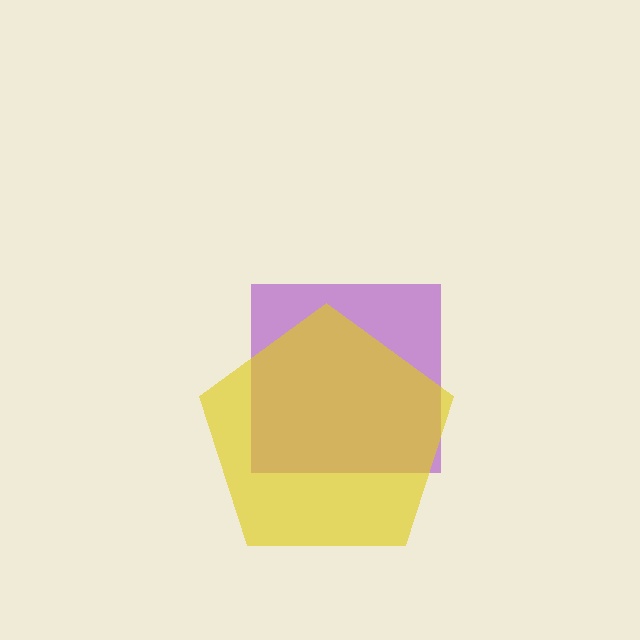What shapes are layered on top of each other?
The layered shapes are: a purple square, a yellow pentagon.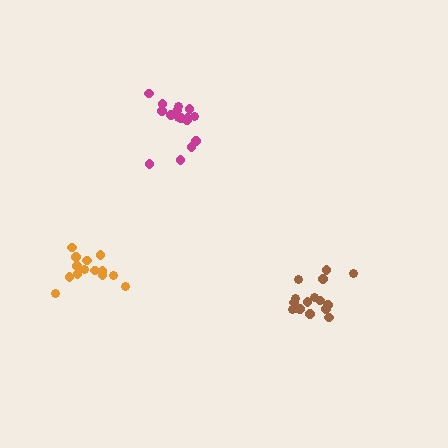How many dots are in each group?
Group 1: 16 dots, Group 2: 16 dots, Group 3: 14 dots (46 total).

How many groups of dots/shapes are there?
There are 3 groups.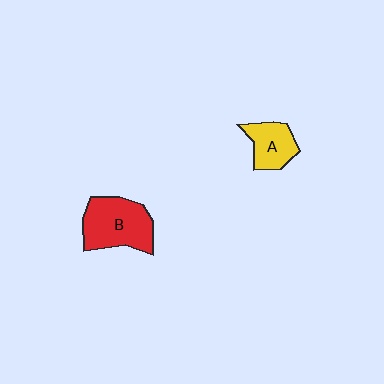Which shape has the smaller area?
Shape A (yellow).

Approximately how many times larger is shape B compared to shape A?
Approximately 1.7 times.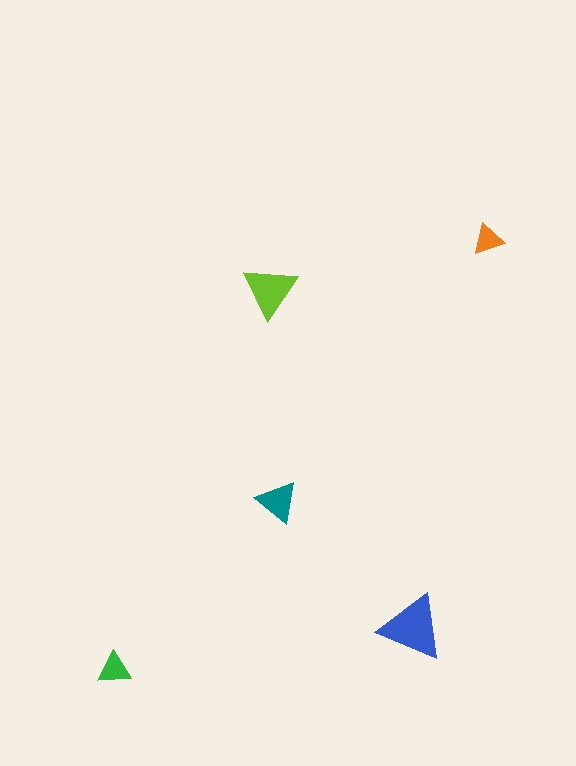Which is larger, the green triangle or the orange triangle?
The green one.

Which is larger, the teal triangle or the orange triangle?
The teal one.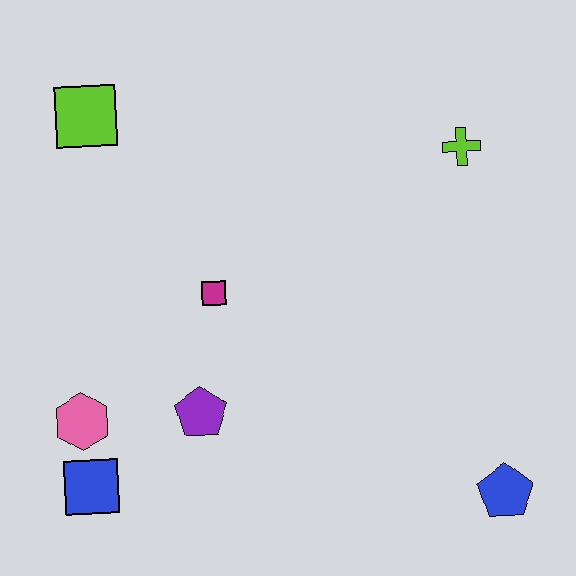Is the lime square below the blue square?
No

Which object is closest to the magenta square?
The purple pentagon is closest to the magenta square.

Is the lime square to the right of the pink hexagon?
Yes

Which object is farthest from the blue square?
The lime cross is farthest from the blue square.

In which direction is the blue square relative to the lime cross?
The blue square is to the left of the lime cross.